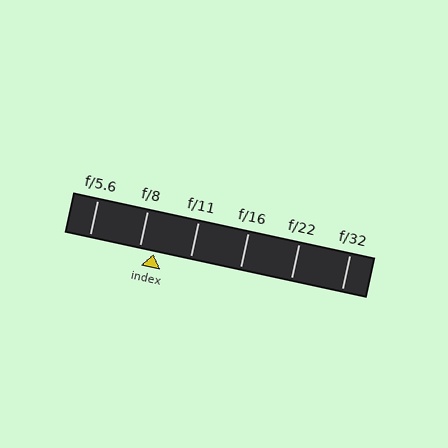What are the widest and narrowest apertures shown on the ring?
The widest aperture shown is f/5.6 and the narrowest is f/32.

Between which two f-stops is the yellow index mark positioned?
The index mark is between f/8 and f/11.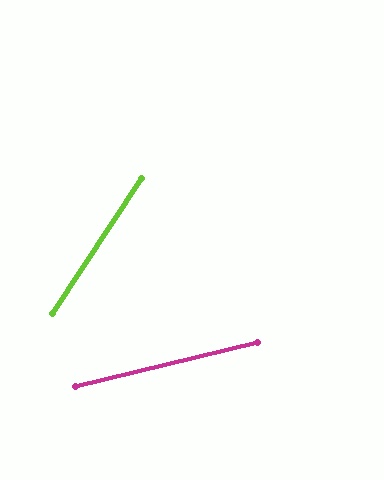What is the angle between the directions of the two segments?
Approximately 43 degrees.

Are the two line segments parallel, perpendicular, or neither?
Neither parallel nor perpendicular — they differ by about 43°.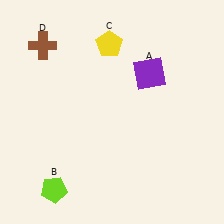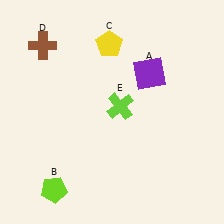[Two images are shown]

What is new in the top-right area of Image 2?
A lime cross (E) was added in the top-right area of Image 2.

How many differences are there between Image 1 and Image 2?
There is 1 difference between the two images.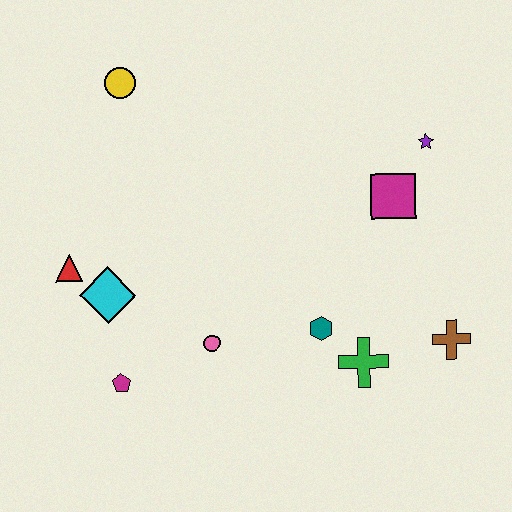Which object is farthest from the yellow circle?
The brown cross is farthest from the yellow circle.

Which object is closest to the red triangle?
The cyan diamond is closest to the red triangle.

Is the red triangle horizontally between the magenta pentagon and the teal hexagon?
No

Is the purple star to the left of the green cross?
No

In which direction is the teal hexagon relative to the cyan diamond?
The teal hexagon is to the right of the cyan diamond.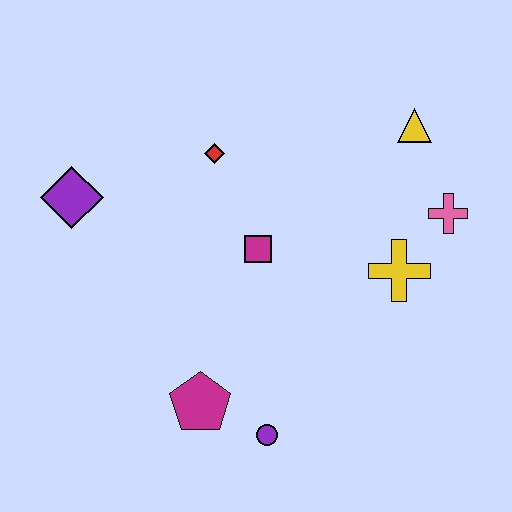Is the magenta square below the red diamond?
Yes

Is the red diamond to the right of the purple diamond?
Yes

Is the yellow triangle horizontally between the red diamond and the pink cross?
Yes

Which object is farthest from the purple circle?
The yellow triangle is farthest from the purple circle.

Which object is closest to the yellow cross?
The pink cross is closest to the yellow cross.